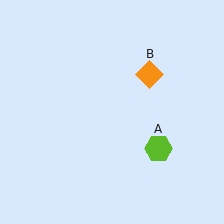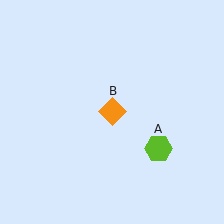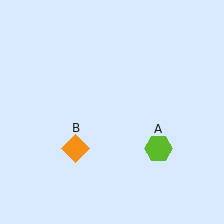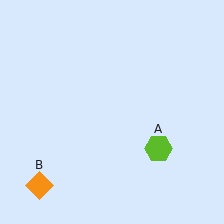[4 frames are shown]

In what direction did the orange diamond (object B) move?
The orange diamond (object B) moved down and to the left.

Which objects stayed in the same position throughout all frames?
Lime hexagon (object A) remained stationary.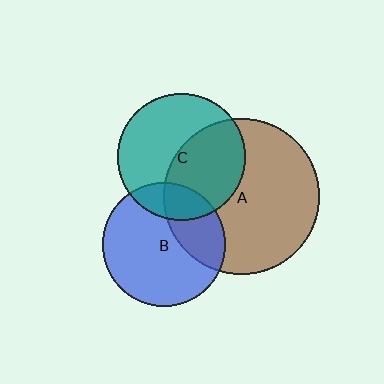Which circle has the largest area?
Circle A (brown).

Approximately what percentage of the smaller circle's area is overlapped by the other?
Approximately 45%.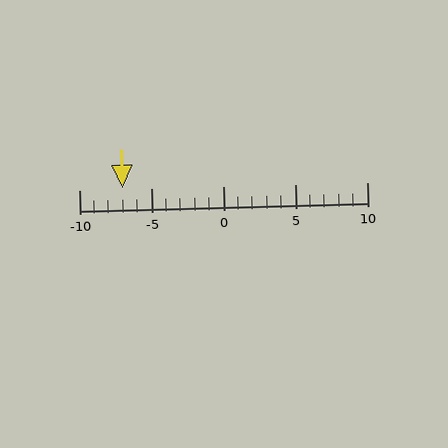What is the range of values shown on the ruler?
The ruler shows values from -10 to 10.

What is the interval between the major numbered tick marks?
The major tick marks are spaced 5 units apart.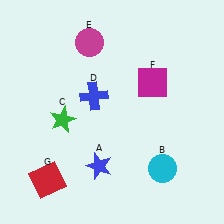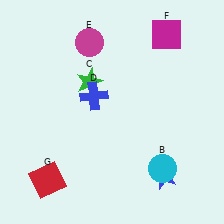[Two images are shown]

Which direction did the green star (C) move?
The green star (C) moved up.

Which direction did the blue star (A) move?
The blue star (A) moved right.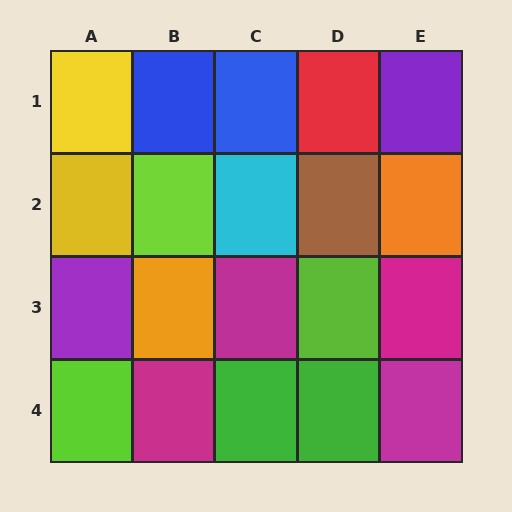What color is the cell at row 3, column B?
Orange.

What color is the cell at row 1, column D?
Red.